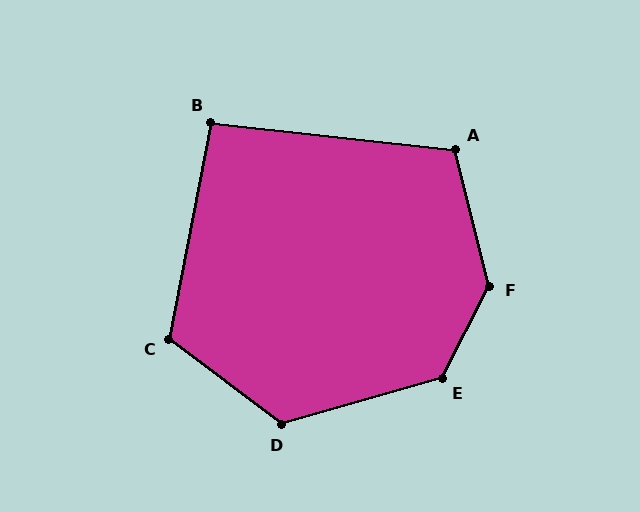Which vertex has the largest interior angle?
F, at approximately 138 degrees.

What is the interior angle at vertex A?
Approximately 110 degrees (obtuse).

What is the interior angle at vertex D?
Approximately 127 degrees (obtuse).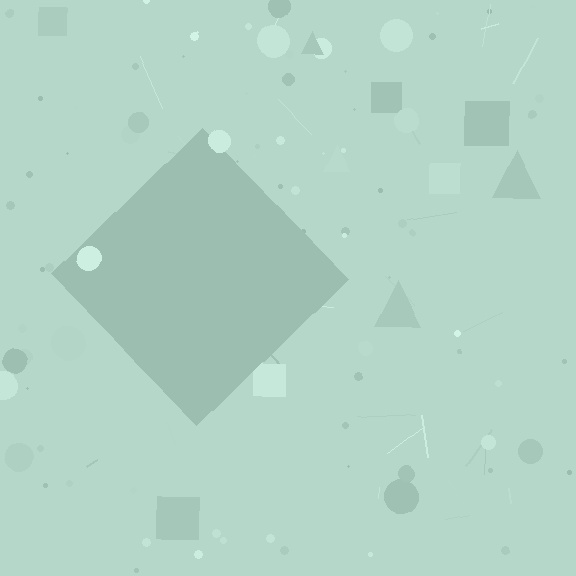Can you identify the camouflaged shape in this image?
The camouflaged shape is a diamond.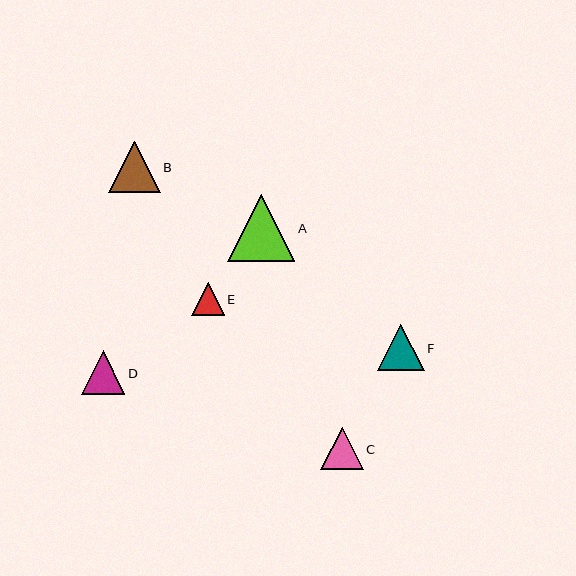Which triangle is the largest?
Triangle A is the largest with a size of approximately 67 pixels.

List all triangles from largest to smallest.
From largest to smallest: A, B, F, D, C, E.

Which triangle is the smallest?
Triangle E is the smallest with a size of approximately 33 pixels.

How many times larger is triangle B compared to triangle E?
Triangle B is approximately 1.6 times the size of triangle E.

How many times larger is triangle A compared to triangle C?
Triangle A is approximately 1.6 times the size of triangle C.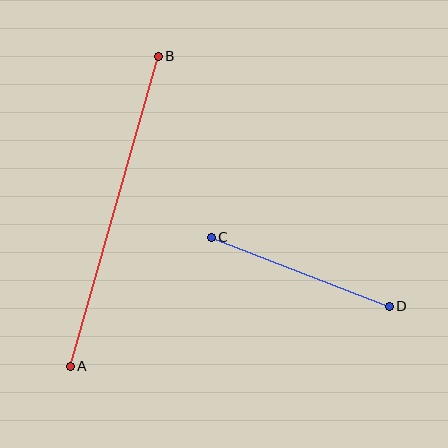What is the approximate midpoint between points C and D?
The midpoint is at approximately (300, 272) pixels.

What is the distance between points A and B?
The distance is approximately 322 pixels.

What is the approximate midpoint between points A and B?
The midpoint is at approximately (114, 211) pixels.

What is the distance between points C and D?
The distance is approximately 191 pixels.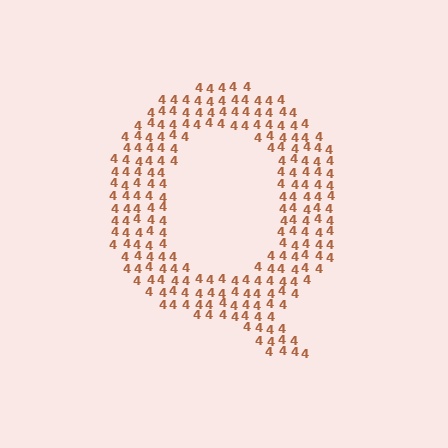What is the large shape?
The large shape is the letter Q.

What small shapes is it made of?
It is made of small digit 4's.